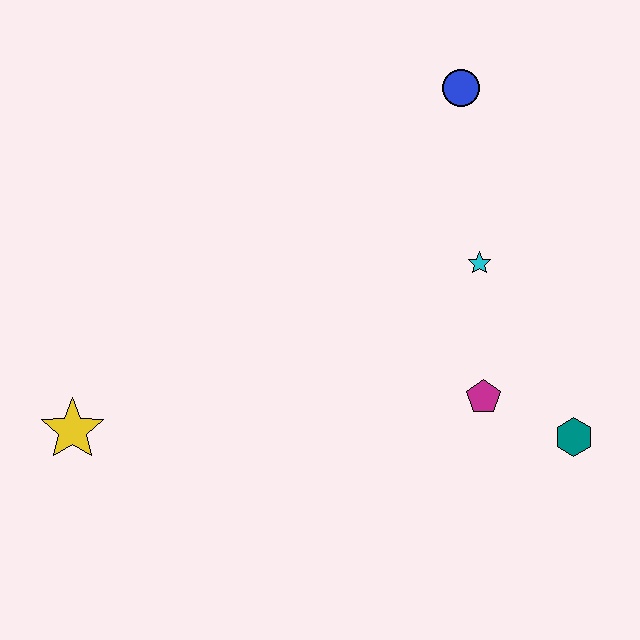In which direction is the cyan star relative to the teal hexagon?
The cyan star is above the teal hexagon.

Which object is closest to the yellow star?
The magenta pentagon is closest to the yellow star.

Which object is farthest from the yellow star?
The blue circle is farthest from the yellow star.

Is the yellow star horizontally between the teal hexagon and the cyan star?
No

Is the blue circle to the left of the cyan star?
Yes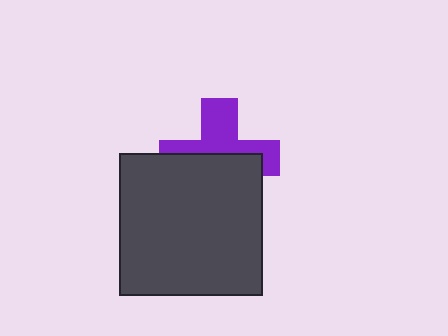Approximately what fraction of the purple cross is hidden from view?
Roughly 52% of the purple cross is hidden behind the dark gray square.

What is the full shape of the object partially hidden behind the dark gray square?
The partially hidden object is a purple cross.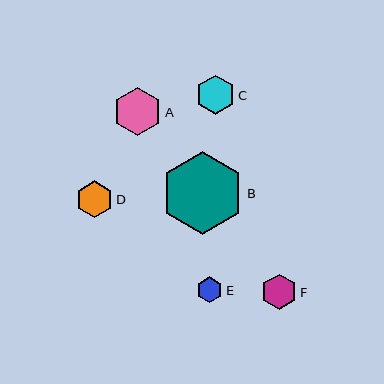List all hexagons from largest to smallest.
From largest to smallest: B, A, C, D, F, E.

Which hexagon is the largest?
Hexagon B is the largest with a size of approximately 82 pixels.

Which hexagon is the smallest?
Hexagon E is the smallest with a size of approximately 26 pixels.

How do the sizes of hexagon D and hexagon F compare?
Hexagon D and hexagon F are approximately the same size.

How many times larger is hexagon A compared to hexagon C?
Hexagon A is approximately 1.2 times the size of hexagon C.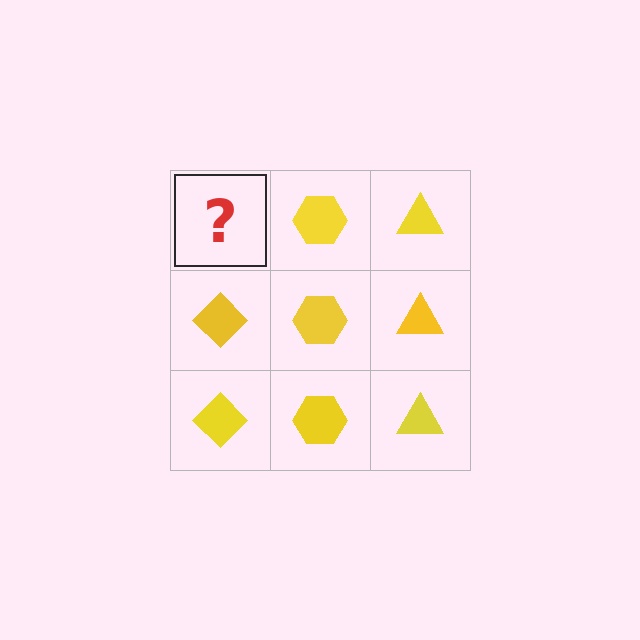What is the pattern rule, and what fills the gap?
The rule is that each column has a consistent shape. The gap should be filled with a yellow diamond.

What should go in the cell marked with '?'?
The missing cell should contain a yellow diamond.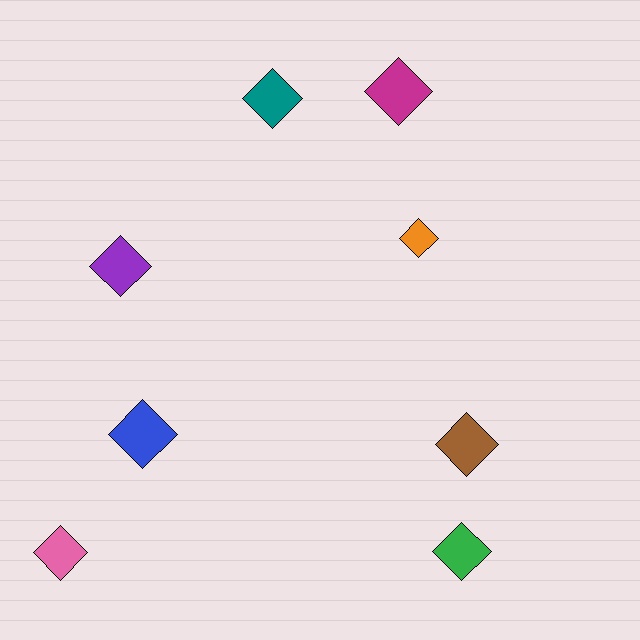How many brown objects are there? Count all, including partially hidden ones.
There is 1 brown object.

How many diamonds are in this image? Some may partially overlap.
There are 8 diamonds.